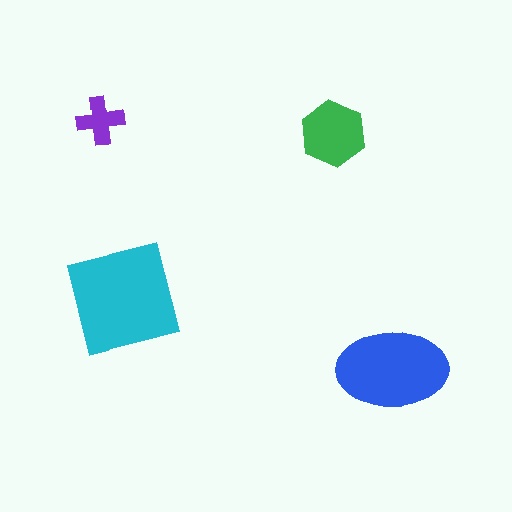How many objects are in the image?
There are 4 objects in the image.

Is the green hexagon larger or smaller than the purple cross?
Larger.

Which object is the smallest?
The purple cross.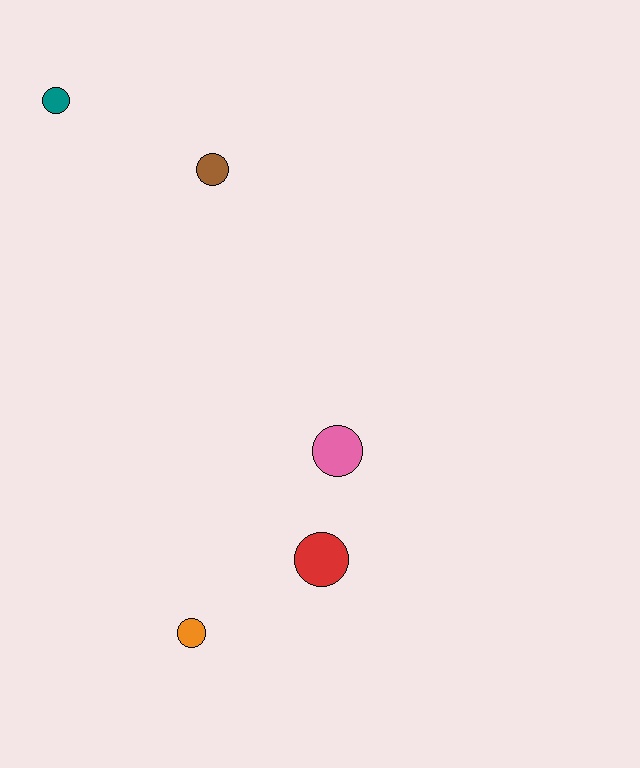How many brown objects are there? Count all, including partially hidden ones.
There is 1 brown object.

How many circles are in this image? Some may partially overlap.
There are 5 circles.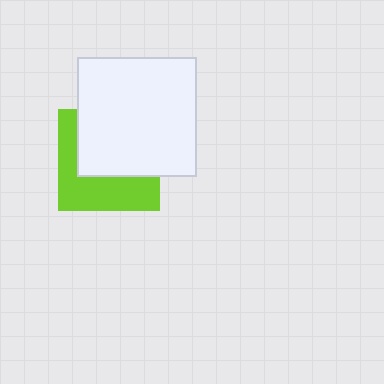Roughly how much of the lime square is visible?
About half of it is visible (roughly 46%).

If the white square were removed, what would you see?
You would see the complete lime square.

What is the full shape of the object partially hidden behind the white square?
The partially hidden object is a lime square.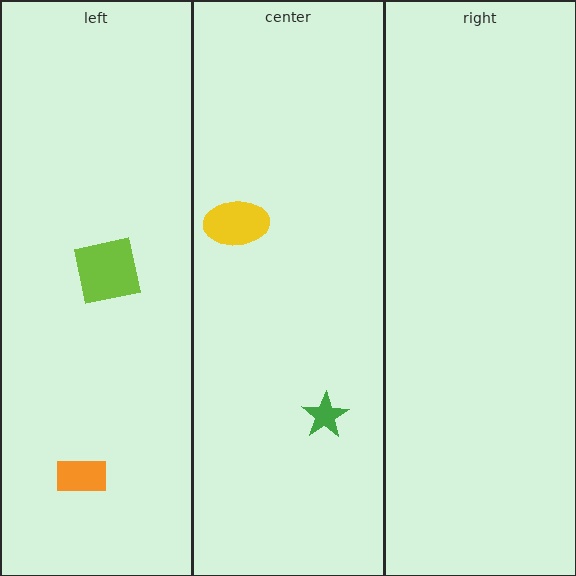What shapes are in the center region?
The green star, the yellow ellipse.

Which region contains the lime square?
The left region.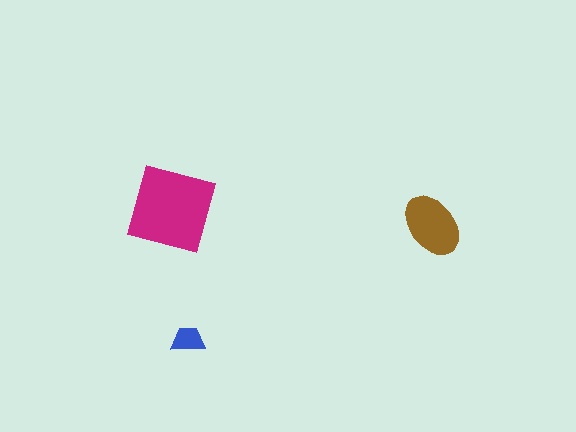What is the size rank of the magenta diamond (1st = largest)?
1st.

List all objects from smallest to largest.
The blue trapezoid, the brown ellipse, the magenta diamond.